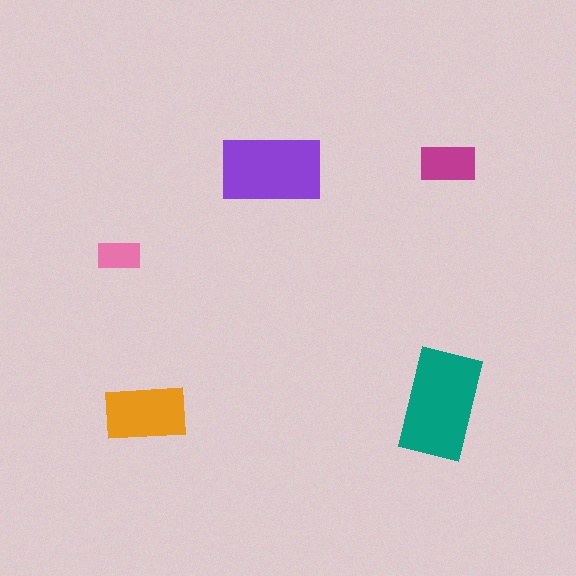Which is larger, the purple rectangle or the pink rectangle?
The purple one.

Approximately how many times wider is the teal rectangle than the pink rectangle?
About 2.5 times wider.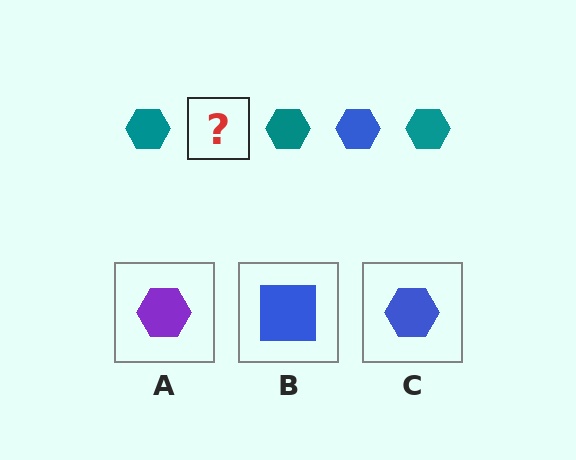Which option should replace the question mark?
Option C.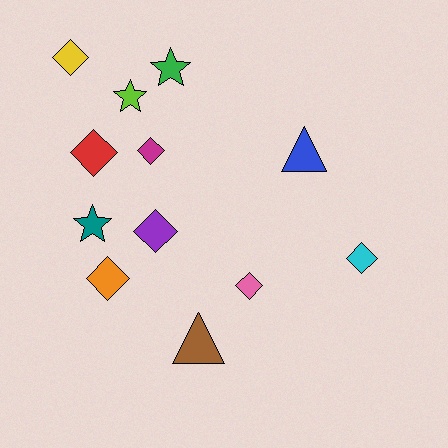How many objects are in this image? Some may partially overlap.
There are 12 objects.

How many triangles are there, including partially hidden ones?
There are 2 triangles.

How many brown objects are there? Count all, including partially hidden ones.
There is 1 brown object.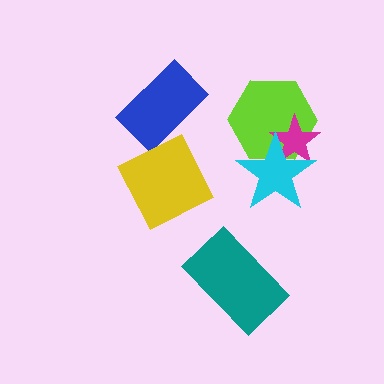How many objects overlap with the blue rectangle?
0 objects overlap with the blue rectangle.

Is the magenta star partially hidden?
Yes, it is partially covered by another shape.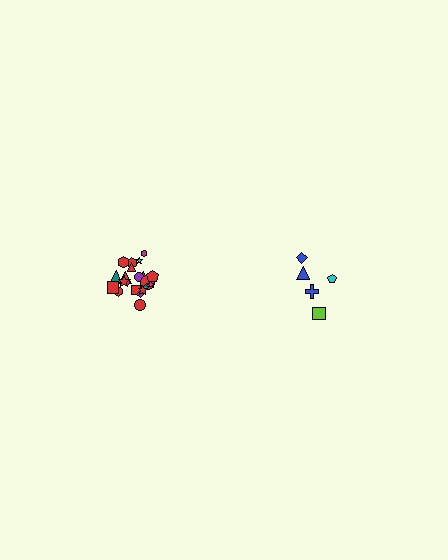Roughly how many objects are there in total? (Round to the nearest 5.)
Roughly 25 objects in total.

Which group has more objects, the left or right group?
The left group.